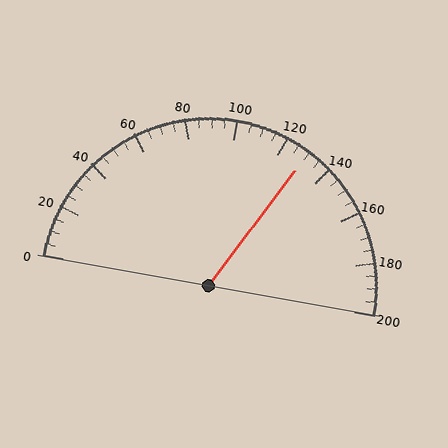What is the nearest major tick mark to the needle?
The nearest major tick mark is 120.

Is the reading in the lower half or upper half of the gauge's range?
The reading is in the upper half of the range (0 to 200).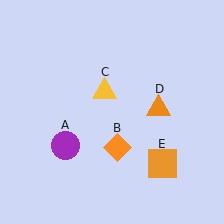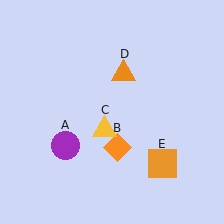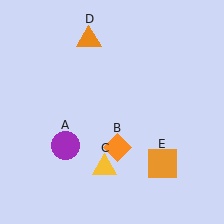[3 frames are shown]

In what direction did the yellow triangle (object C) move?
The yellow triangle (object C) moved down.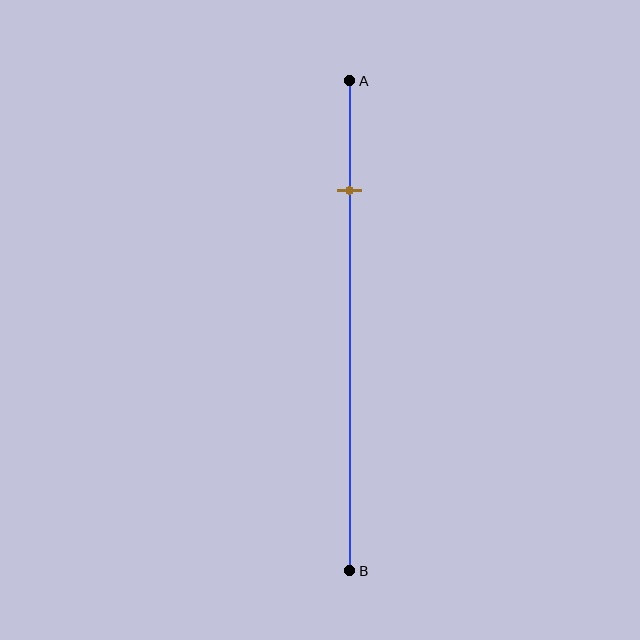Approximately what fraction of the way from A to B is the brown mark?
The brown mark is approximately 20% of the way from A to B.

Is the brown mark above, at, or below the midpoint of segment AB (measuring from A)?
The brown mark is above the midpoint of segment AB.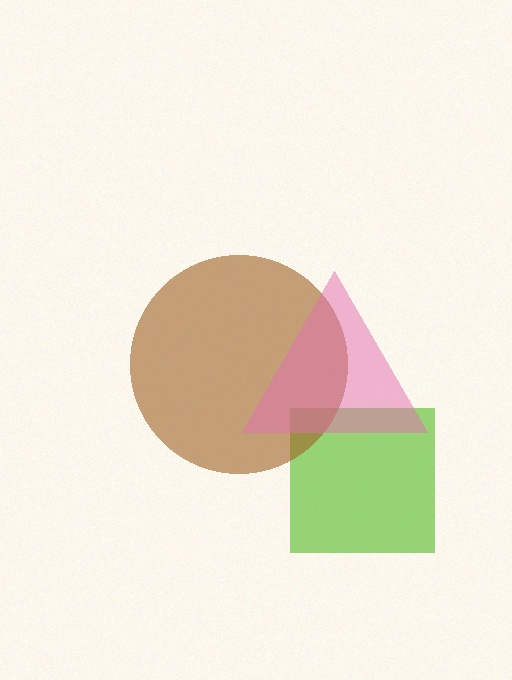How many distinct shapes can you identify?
There are 3 distinct shapes: a lime square, a brown circle, a pink triangle.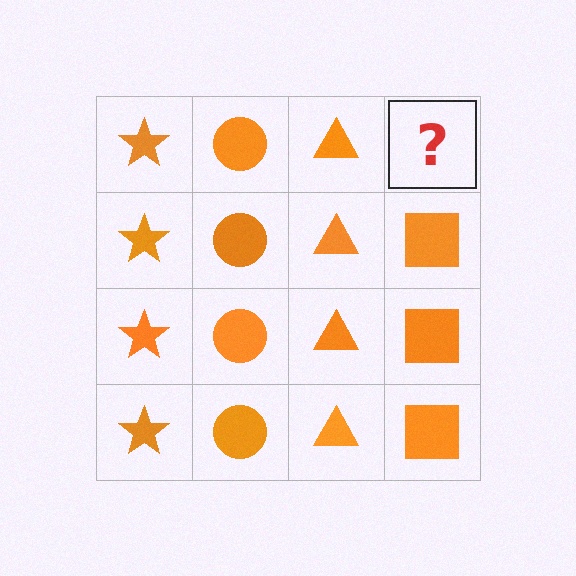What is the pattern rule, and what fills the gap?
The rule is that each column has a consistent shape. The gap should be filled with an orange square.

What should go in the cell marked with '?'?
The missing cell should contain an orange square.